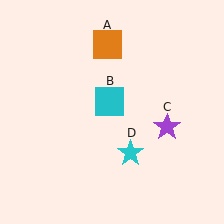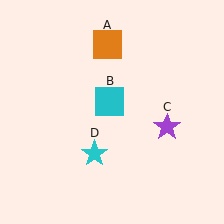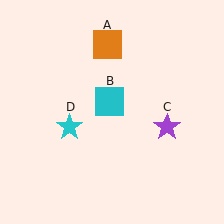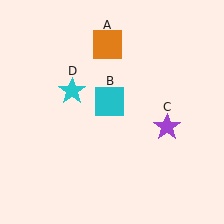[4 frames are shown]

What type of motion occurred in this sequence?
The cyan star (object D) rotated clockwise around the center of the scene.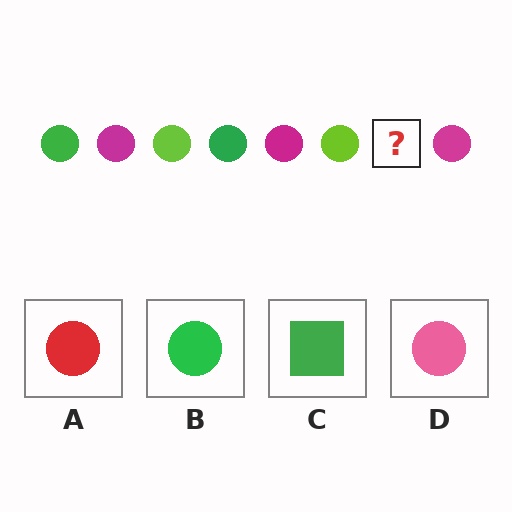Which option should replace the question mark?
Option B.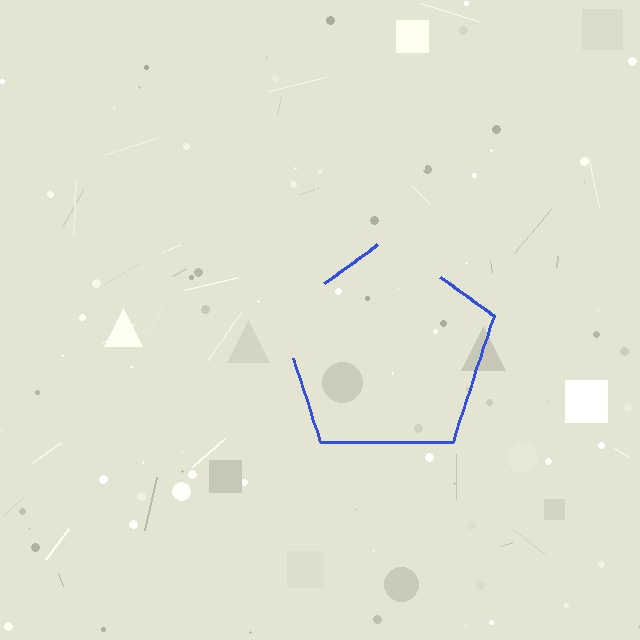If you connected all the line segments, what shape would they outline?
They would outline a pentagon.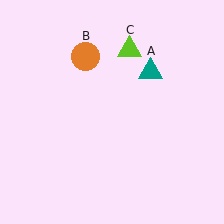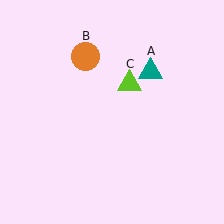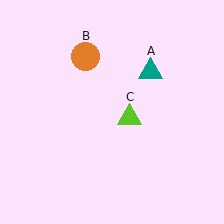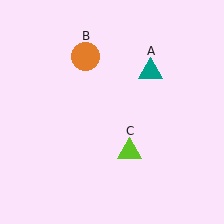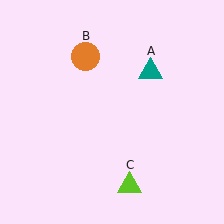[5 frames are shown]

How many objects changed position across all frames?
1 object changed position: lime triangle (object C).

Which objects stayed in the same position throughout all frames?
Teal triangle (object A) and orange circle (object B) remained stationary.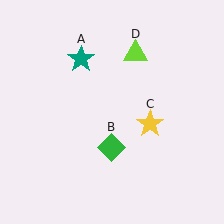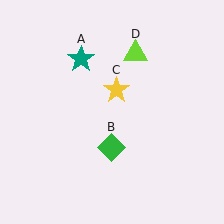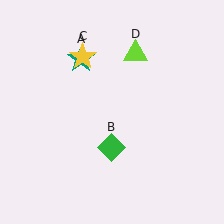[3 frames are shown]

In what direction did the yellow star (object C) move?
The yellow star (object C) moved up and to the left.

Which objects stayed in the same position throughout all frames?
Teal star (object A) and green diamond (object B) and lime triangle (object D) remained stationary.